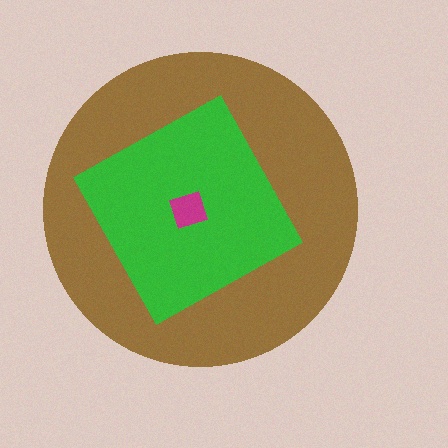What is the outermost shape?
The brown circle.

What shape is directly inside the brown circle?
The green square.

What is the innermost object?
The magenta diamond.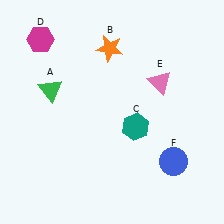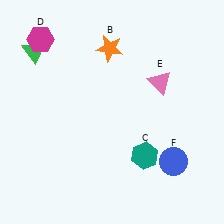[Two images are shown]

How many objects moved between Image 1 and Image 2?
2 objects moved between the two images.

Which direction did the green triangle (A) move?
The green triangle (A) moved up.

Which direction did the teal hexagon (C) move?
The teal hexagon (C) moved down.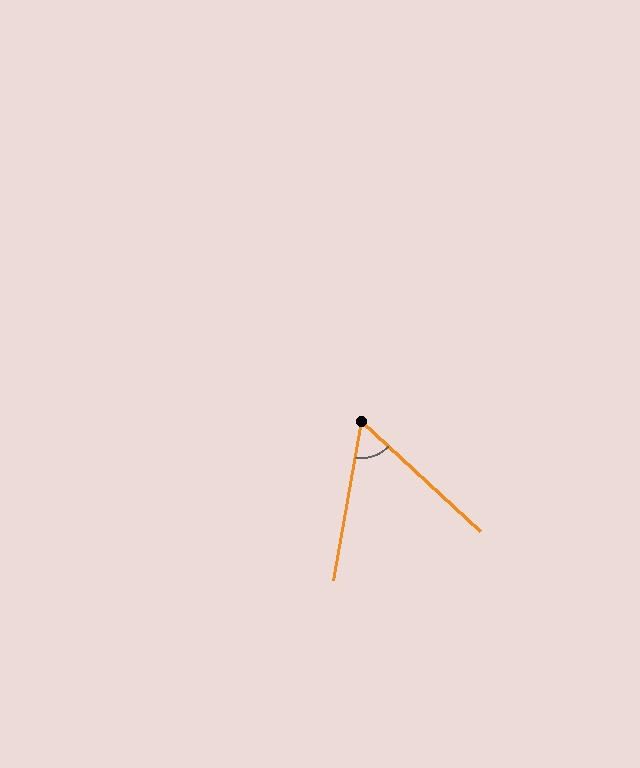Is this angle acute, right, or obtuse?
It is acute.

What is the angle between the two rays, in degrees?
Approximately 57 degrees.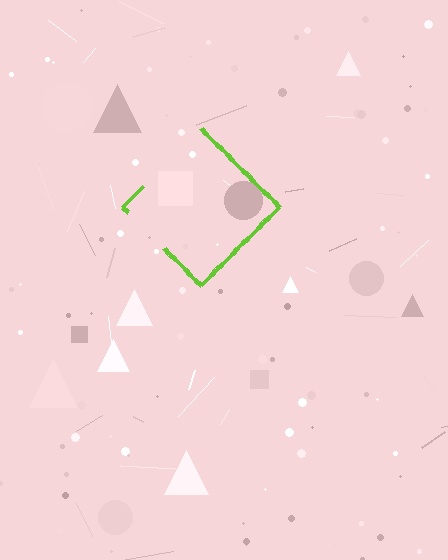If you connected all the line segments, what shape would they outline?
They would outline a diamond.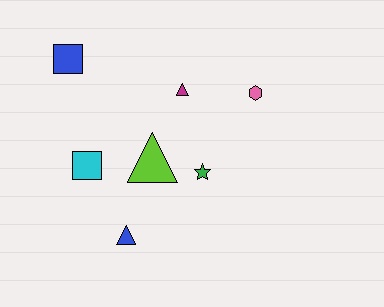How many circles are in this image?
There are no circles.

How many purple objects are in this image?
There are no purple objects.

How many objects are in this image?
There are 7 objects.